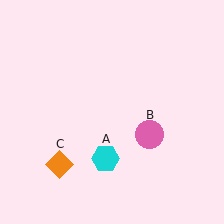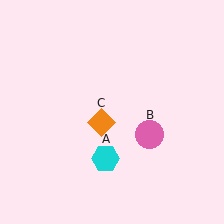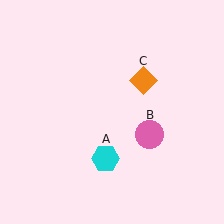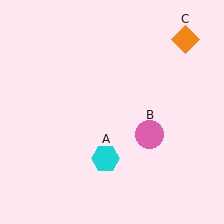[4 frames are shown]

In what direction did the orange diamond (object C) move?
The orange diamond (object C) moved up and to the right.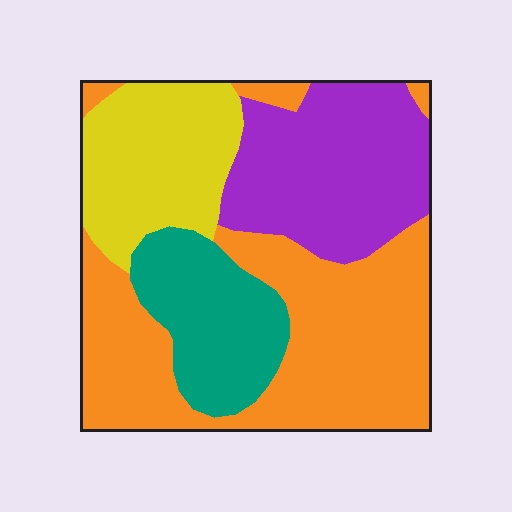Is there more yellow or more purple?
Purple.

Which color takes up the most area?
Orange, at roughly 40%.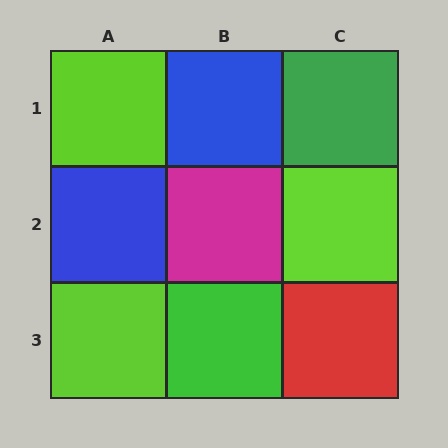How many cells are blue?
2 cells are blue.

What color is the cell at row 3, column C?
Red.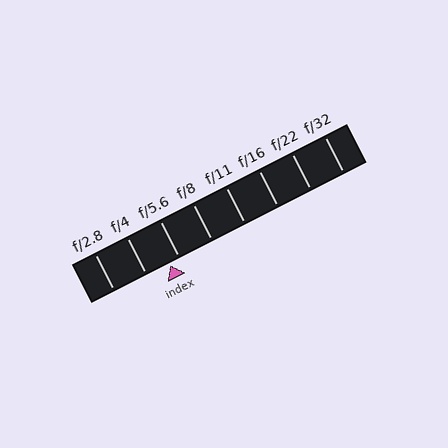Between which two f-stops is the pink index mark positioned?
The index mark is between f/4 and f/5.6.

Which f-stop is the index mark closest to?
The index mark is closest to f/5.6.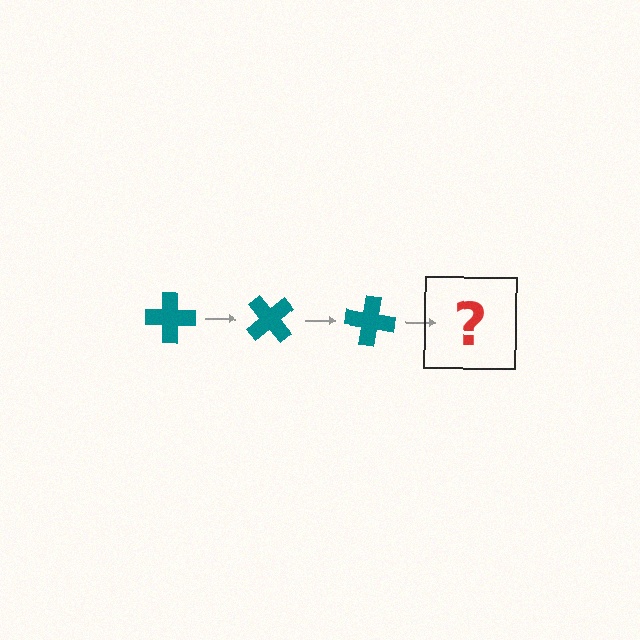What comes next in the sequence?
The next element should be a teal cross rotated 150 degrees.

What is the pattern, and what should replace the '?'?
The pattern is that the cross rotates 50 degrees each step. The '?' should be a teal cross rotated 150 degrees.